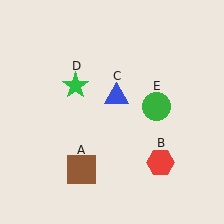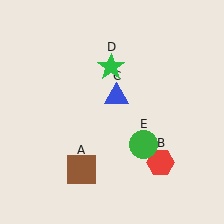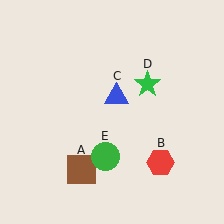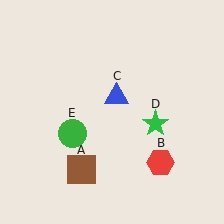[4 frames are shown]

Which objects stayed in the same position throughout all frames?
Brown square (object A) and red hexagon (object B) and blue triangle (object C) remained stationary.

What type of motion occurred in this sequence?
The green star (object D), green circle (object E) rotated clockwise around the center of the scene.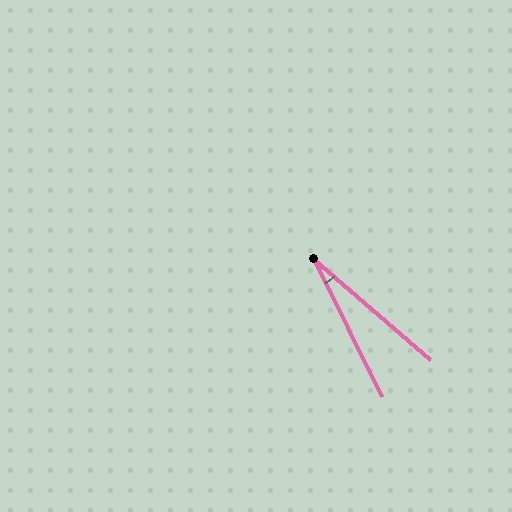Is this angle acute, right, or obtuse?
It is acute.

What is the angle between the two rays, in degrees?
Approximately 23 degrees.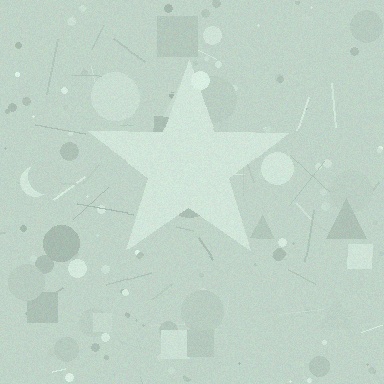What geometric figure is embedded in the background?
A star is embedded in the background.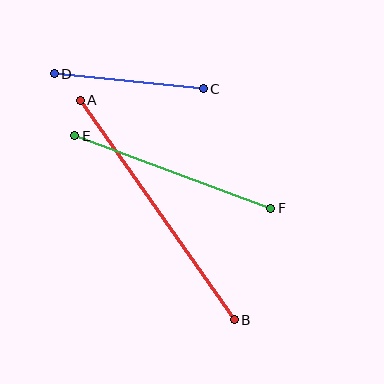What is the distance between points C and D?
The distance is approximately 150 pixels.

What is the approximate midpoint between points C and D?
The midpoint is at approximately (129, 81) pixels.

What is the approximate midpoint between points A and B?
The midpoint is at approximately (157, 210) pixels.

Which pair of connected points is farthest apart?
Points A and B are farthest apart.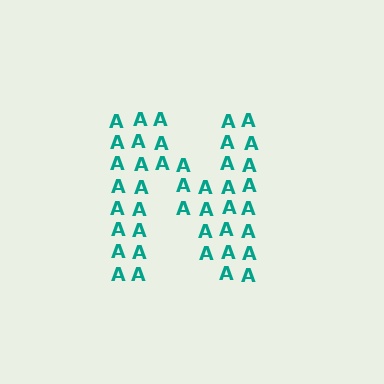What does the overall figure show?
The overall figure shows the letter N.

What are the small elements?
The small elements are letter A's.